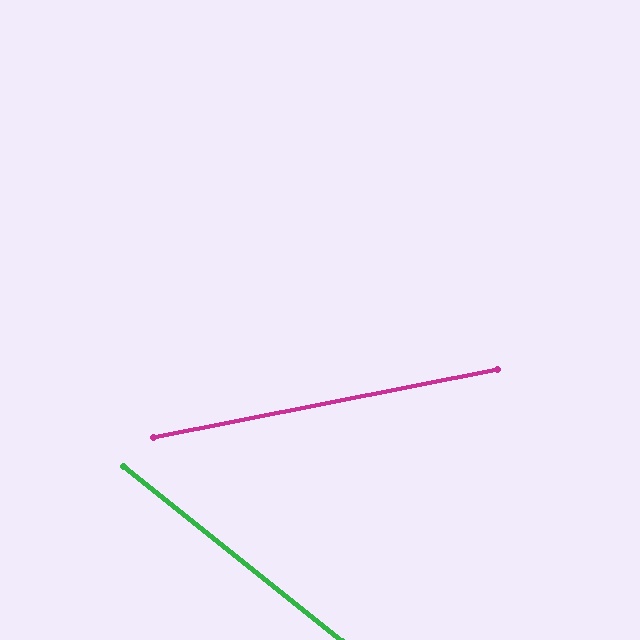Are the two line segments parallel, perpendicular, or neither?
Neither parallel nor perpendicular — they differ by about 50°.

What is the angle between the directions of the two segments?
Approximately 50 degrees.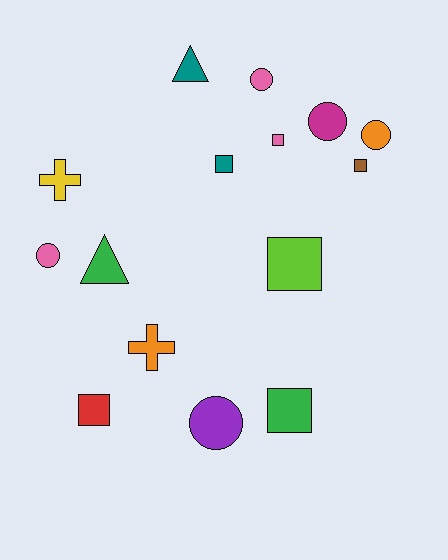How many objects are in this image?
There are 15 objects.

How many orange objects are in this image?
There are 2 orange objects.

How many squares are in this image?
There are 6 squares.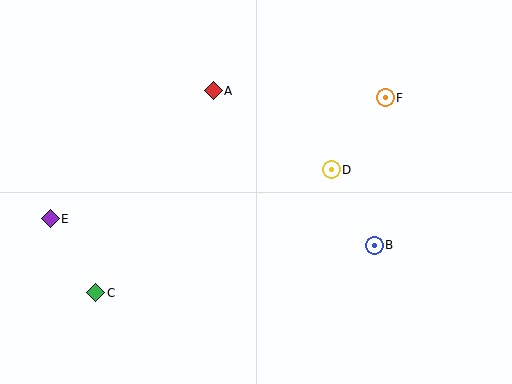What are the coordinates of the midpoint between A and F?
The midpoint between A and F is at (299, 94).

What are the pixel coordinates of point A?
Point A is at (213, 91).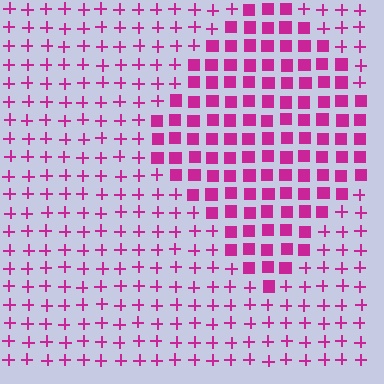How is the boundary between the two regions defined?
The boundary is defined by a change in element shape: squares inside vs. plus signs outside. All elements share the same color and spacing.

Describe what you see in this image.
The image is filled with small magenta elements arranged in a uniform grid. A diamond-shaped region contains squares, while the surrounding area contains plus signs. The boundary is defined purely by the change in element shape.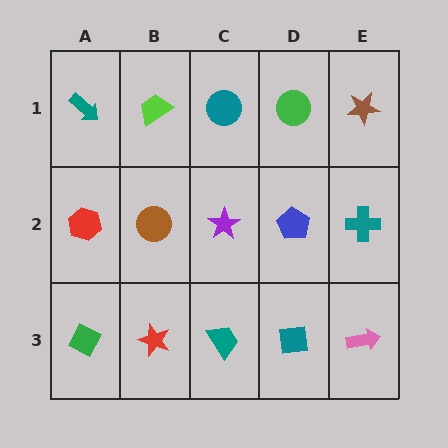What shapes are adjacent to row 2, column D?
A green circle (row 1, column D), a teal square (row 3, column D), a purple star (row 2, column C), a teal cross (row 2, column E).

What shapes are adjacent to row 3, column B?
A brown circle (row 2, column B), a green diamond (row 3, column A), a teal trapezoid (row 3, column C).